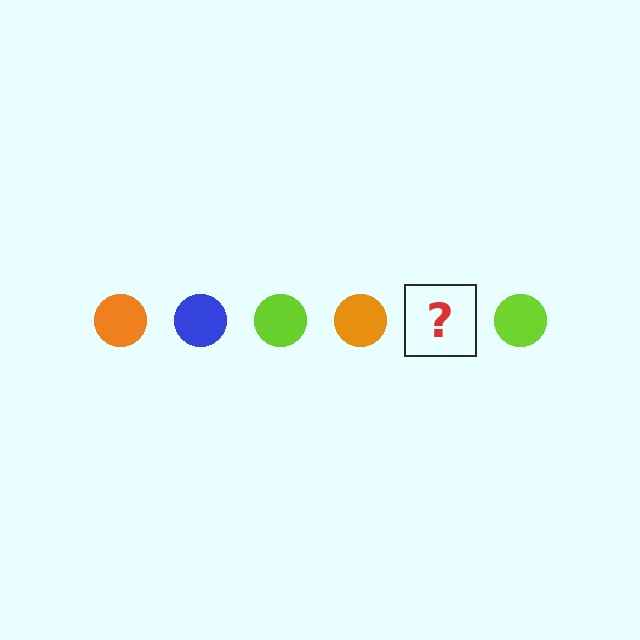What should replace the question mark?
The question mark should be replaced with a blue circle.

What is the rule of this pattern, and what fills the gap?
The rule is that the pattern cycles through orange, blue, lime circles. The gap should be filled with a blue circle.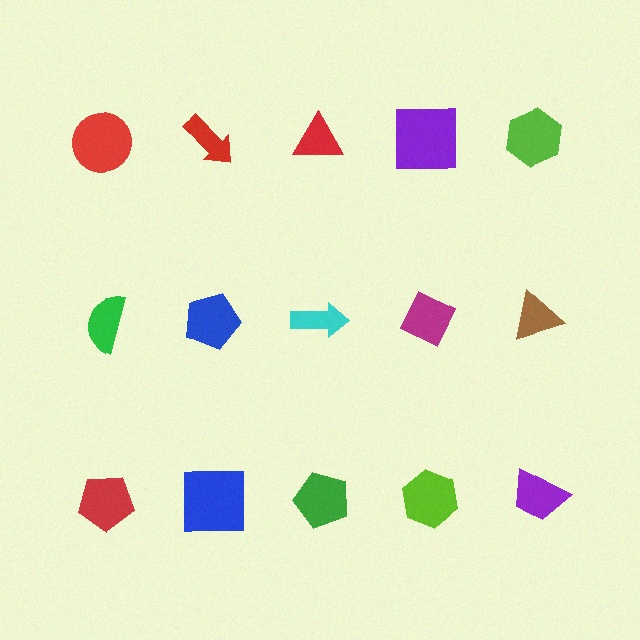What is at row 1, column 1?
A red circle.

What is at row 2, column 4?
A magenta diamond.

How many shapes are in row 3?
5 shapes.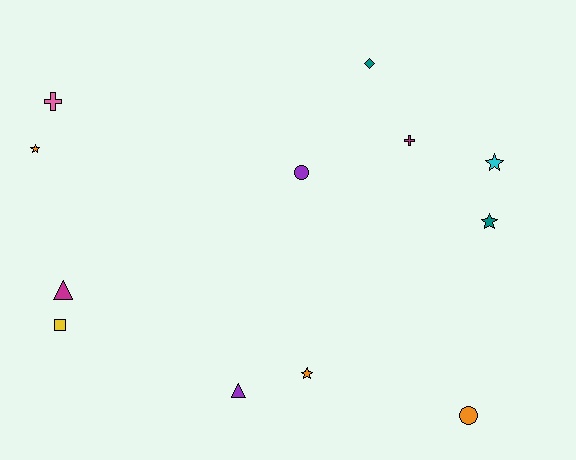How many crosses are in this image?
There are 2 crosses.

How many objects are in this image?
There are 12 objects.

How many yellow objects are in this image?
There is 1 yellow object.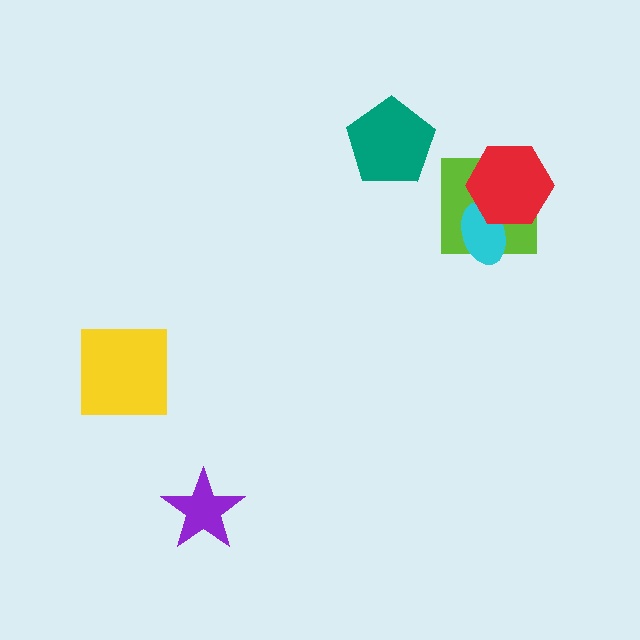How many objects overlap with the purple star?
0 objects overlap with the purple star.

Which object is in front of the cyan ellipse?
The red hexagon is in front of the cyan ellipse.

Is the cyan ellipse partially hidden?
Yes, it is partially covered by another shape.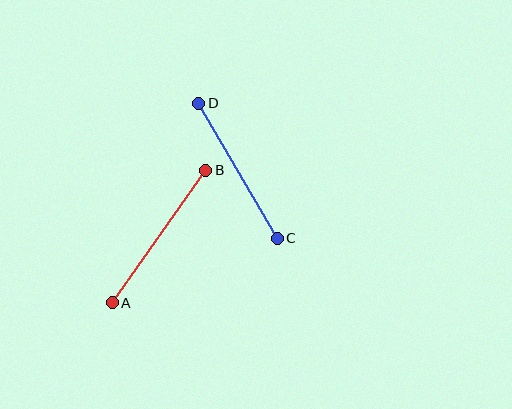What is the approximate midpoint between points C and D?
The midpoint is at approximately (238, 171) pixels.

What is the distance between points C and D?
The distance is approximately 156 pixels.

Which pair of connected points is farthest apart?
Points A and B are farthest apart.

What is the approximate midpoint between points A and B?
The midpoint is at approximately (159, 236) pixels.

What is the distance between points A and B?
The distance is approximately 162 pixels.